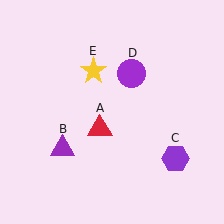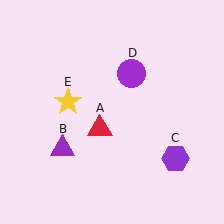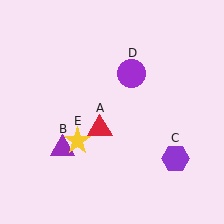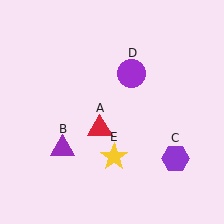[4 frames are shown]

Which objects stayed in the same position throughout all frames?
Red triangle (object A) and purple triangle (object B) and purple hexagon (object C) and purple circle (object D) remained stationary.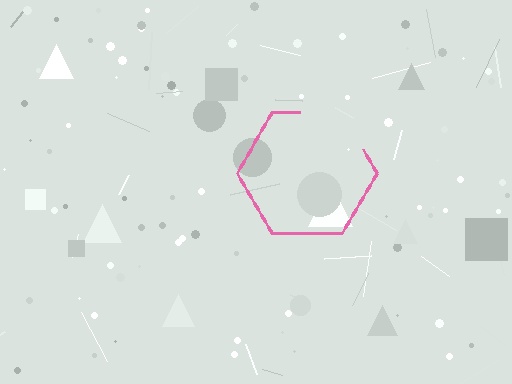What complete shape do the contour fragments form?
The contour fragments form a hexagon.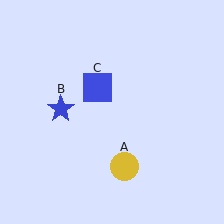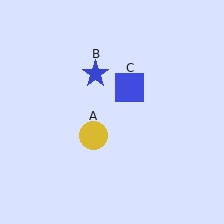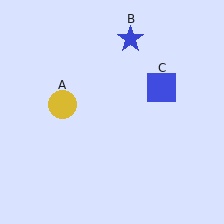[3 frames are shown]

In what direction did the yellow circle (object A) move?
The yellow circle (object A) moved up and to the left.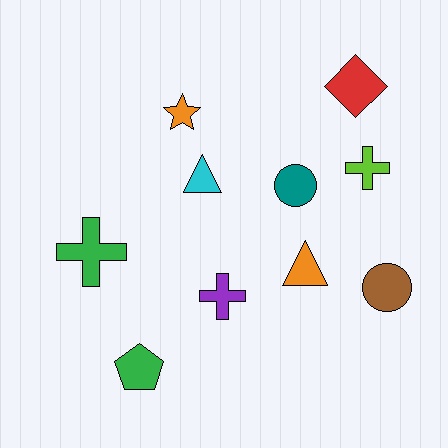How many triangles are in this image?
There are 2 triangles.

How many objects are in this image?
There are 10 objects.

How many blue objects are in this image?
There are no blue objects.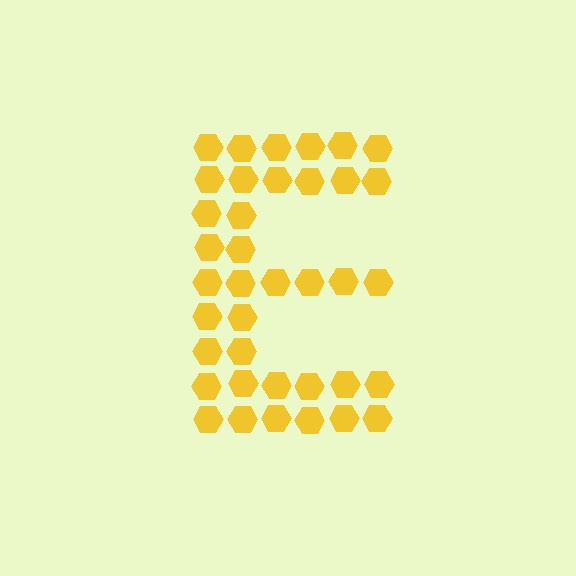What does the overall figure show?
The overall figure shows the letter E.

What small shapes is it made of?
It is made of small hexagons.